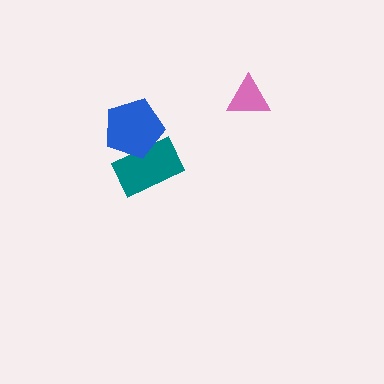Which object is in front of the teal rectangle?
The blue pentagon is in front of the teal rectangle.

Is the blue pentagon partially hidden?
No, no other shape covers it.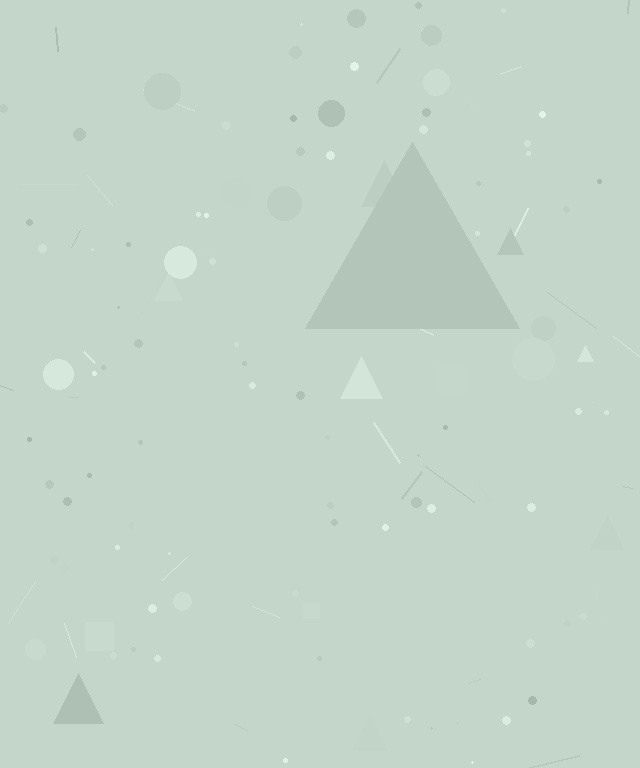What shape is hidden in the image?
A triangle is hidden in the image.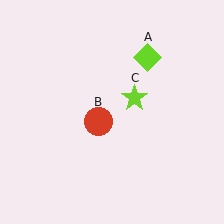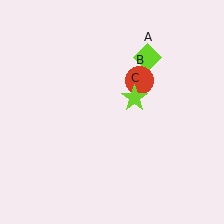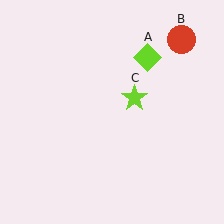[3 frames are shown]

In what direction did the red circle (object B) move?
The red circle (object B) moved up and to the right.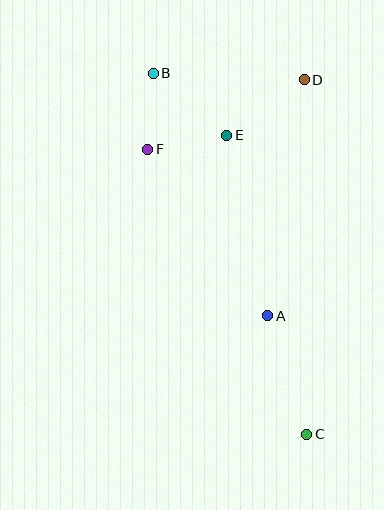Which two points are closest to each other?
Points B and F are closest to each other.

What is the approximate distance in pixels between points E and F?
The distance between E and F is approximately 80 pixels.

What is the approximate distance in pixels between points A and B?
The distance between A and B is approximately 268 pixels.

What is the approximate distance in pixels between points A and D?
The distance between A and D is approximately 239 pixels.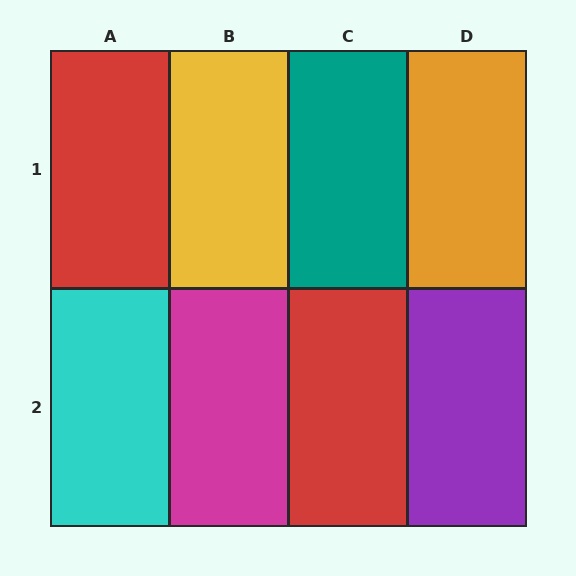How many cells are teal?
1 cell is teal.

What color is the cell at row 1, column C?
Teal.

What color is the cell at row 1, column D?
Orange.